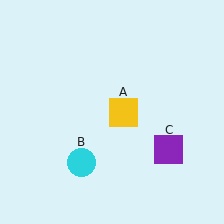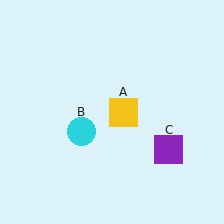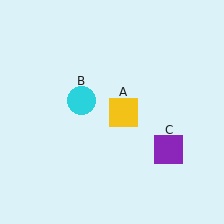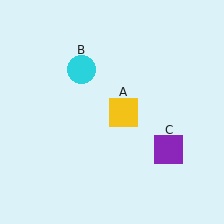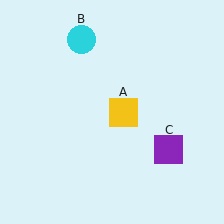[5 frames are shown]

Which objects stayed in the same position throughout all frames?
Yellow square (object A) and purple square (object C) remained stationary.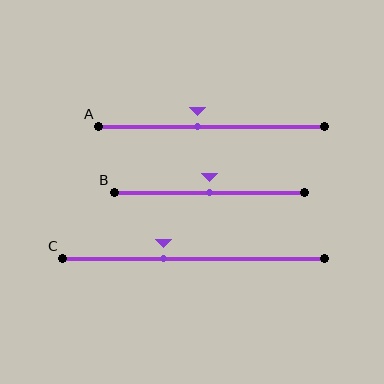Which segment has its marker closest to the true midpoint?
Segment B has its marker closest to the true midpoint.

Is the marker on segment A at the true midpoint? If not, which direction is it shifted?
No, the marker on segment A is shifted to the left by about 6% of the segment length.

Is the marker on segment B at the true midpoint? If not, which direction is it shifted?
Yes, the marker on segment B is at the true midpoint.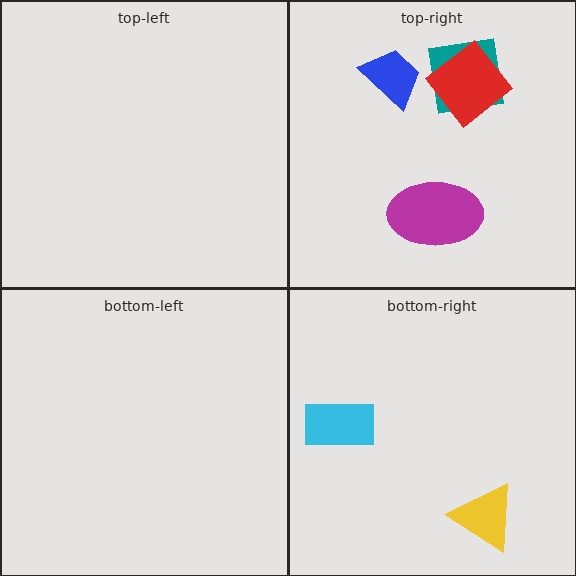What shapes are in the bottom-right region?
The yellow triangle, the cyan rectangle.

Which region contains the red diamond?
The top-right region.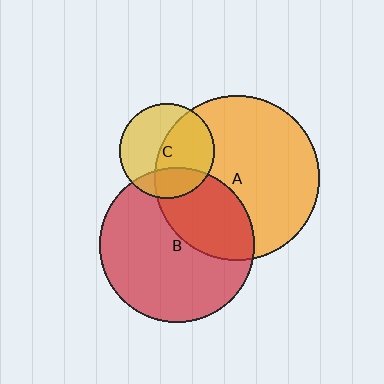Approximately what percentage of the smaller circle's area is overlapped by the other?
Approximately 55%.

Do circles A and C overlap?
Yes.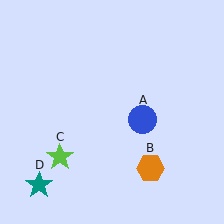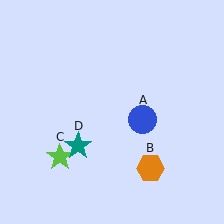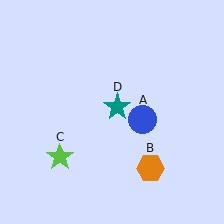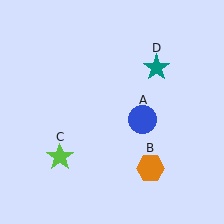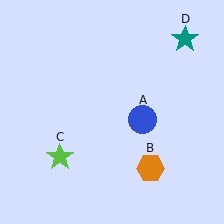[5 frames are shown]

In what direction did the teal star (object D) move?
The teal star (object D) moved up and to the right.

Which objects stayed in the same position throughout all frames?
Blue circle (object A) and orange hexagon (object B) and lime star (object C) remained stationary.